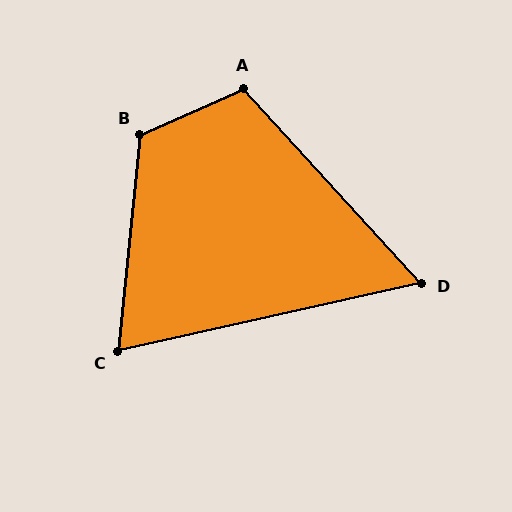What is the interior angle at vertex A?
Approximately 108 degrees (obtuse).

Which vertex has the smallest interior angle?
D, at approximately 60 degrees.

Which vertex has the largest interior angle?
B, at approximately 120 degrees.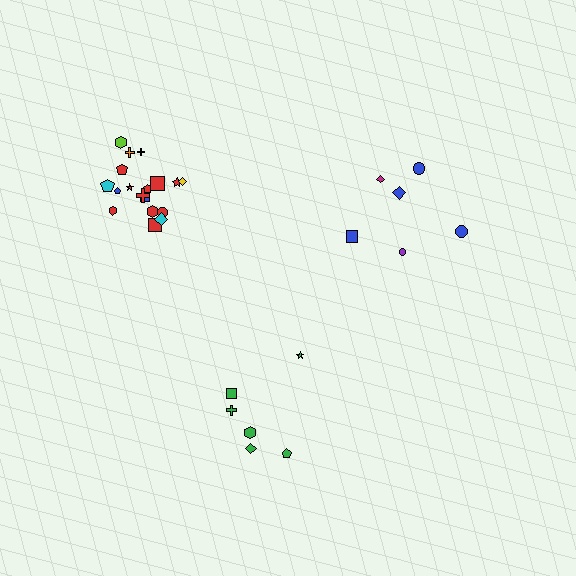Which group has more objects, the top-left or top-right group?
The top-left group.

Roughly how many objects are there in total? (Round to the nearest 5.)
Roughly 30 objects in total.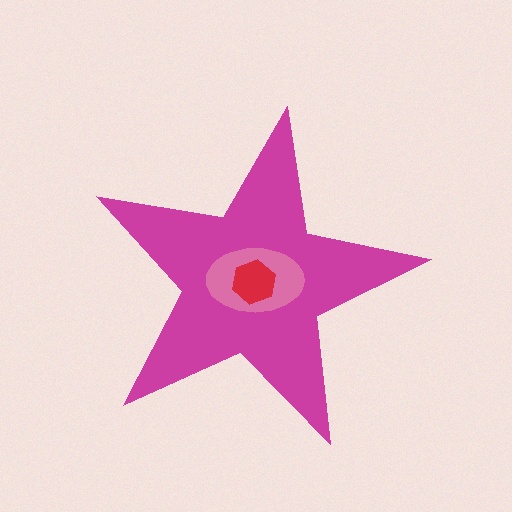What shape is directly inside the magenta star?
The pink ellipse.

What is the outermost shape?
The magenta star.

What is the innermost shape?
The red hexagon.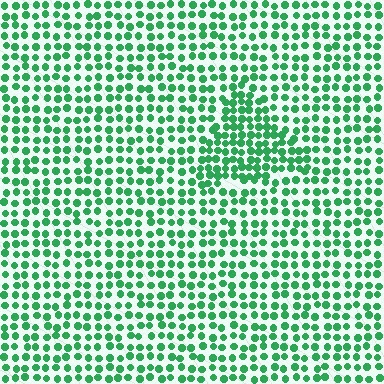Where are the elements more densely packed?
The elements are more densely packed inside the triangle boundary.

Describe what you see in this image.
The image contains small green elements arranged at two different densities. A triangle-shaped region is visible where the elements are more densely packed than the surrounding area.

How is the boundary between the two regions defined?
The boundary is defined by a change in element density (approximately 1.6x ratio). All elements are the same color, size, and shape.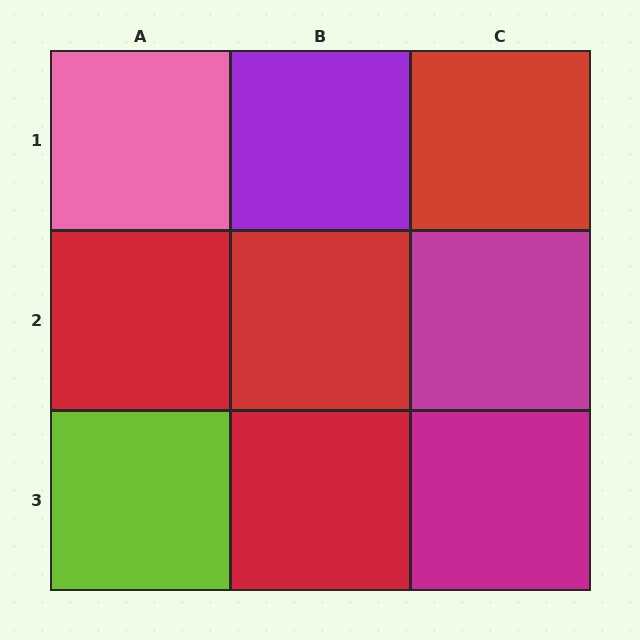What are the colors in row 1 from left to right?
Pink, purple, red.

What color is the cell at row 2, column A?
Red.